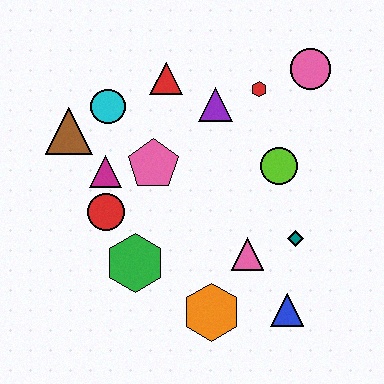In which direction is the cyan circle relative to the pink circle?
The cyan circle is to the left of the pink circle.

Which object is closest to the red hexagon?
The purple triangle is closest to the red hexagon.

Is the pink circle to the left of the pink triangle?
No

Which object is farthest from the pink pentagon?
The blue triangle is farthest from the pink pentagon.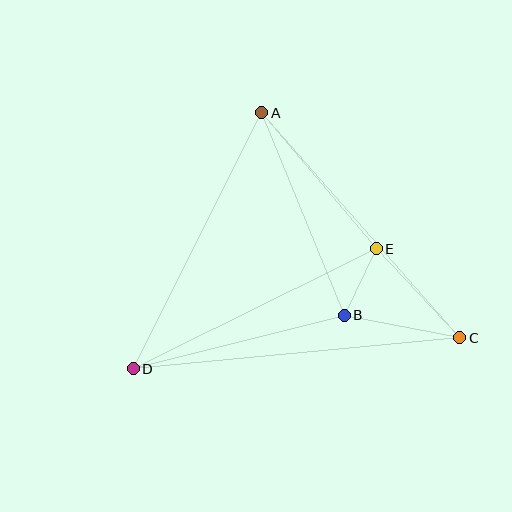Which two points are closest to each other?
Points B and E are closest to each other.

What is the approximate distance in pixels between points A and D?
The distance between A and D is approximately 287 pixels.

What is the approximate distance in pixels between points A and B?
The distance between A and B is approximately 219 pixels.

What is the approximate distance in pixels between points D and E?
The distance between D and E is approximately 271 pixels.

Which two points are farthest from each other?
Points C and D are farthest from each other.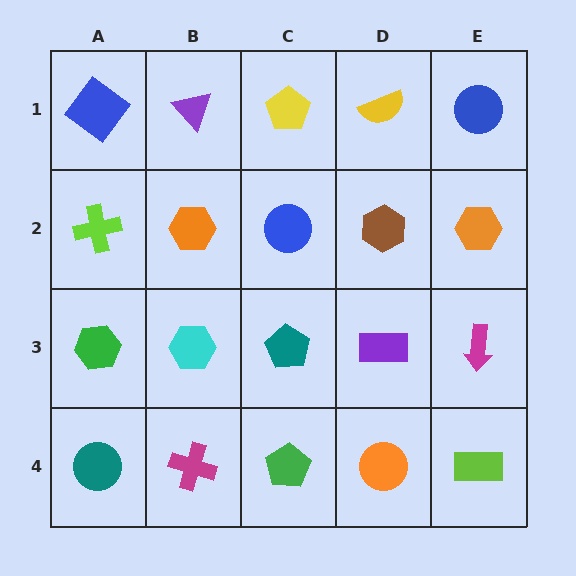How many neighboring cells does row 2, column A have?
3.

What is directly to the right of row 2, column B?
A blue circle.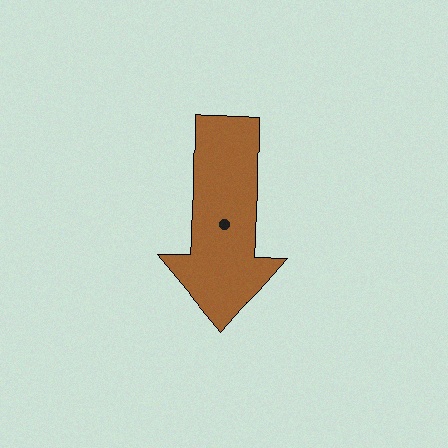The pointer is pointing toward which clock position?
Roughly 6 o'clock.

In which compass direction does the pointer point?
South.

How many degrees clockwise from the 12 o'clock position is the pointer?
Approximately 181 degrees.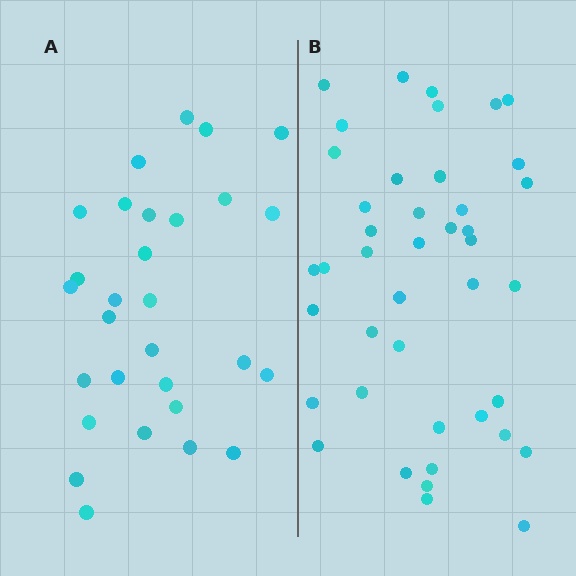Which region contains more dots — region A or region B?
Region B (the right region) has more dots.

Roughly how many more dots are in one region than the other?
Region B has approximately 15 more dots than region A.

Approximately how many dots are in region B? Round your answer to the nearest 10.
About 40 dots. (The exact count is 42, which rounds to 40.)